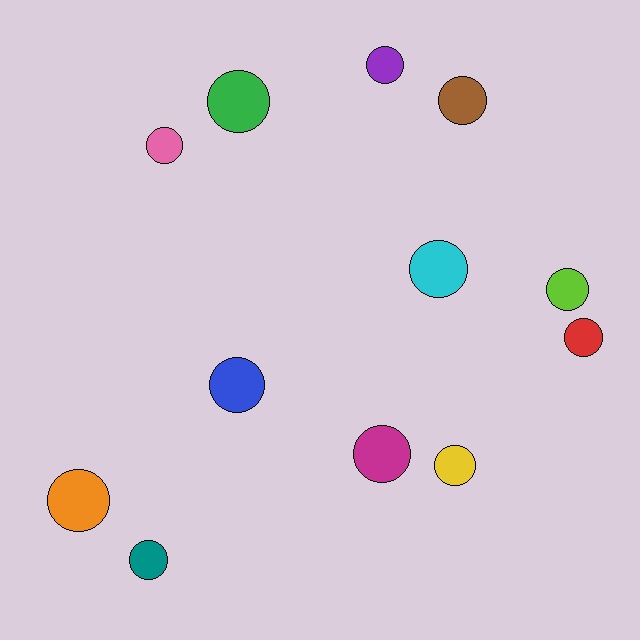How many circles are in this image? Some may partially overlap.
There are 12 circles.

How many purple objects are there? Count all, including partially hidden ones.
There is 1 purple object.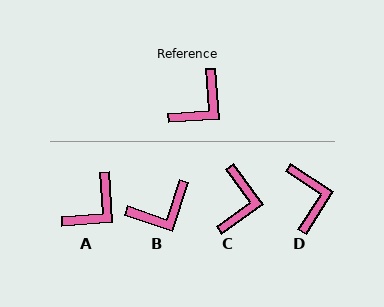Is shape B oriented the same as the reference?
No, it is off by about 23 degrees.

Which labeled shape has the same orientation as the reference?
A.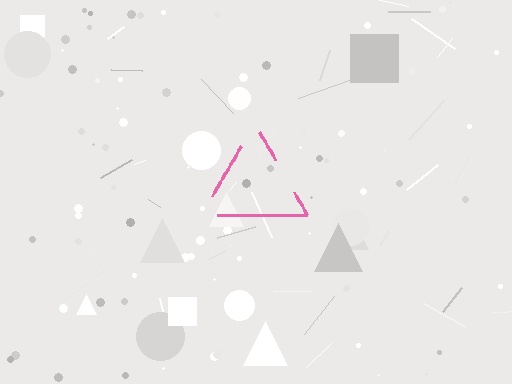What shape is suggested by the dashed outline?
The dashed outline suggests a triangle.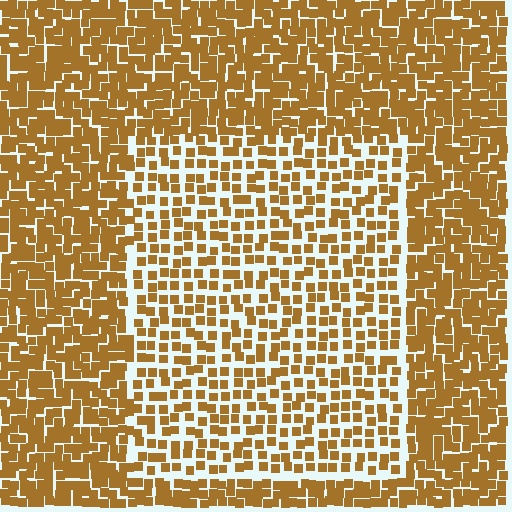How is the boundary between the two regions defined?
The boundary is defined by a change in element density (approximately 1.8x ratio). All elements are the same color, size, and shape.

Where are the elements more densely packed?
The elements are more densely packed outside the rectangle boundary.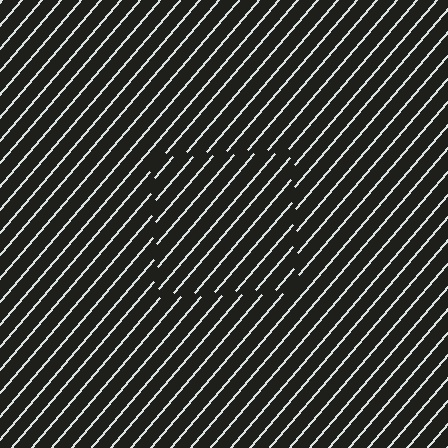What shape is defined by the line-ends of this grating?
An illusory square. The interior of the shape contains the same grating, shifted by half a period — the contour is defined by the phase discontinuity where line-ends from the inner and outer gratings abut.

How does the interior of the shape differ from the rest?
The interior of the shape contains the same grating, shifted by half a period — the contour is defined by the phase discontinuity where line-ends from the inner and outer gratings abut.